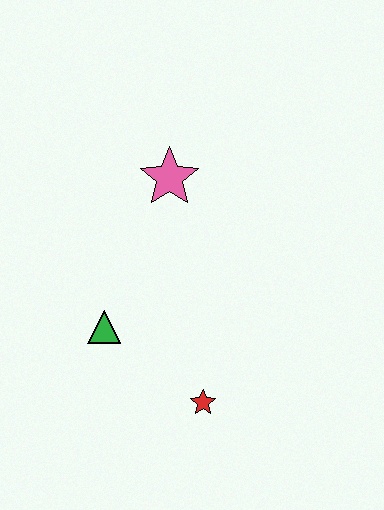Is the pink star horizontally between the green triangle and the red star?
Yes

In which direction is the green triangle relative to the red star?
The green triangle is to the left of the red star.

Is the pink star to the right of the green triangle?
Yes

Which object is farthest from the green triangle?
The pink star is farthest from the green triangle.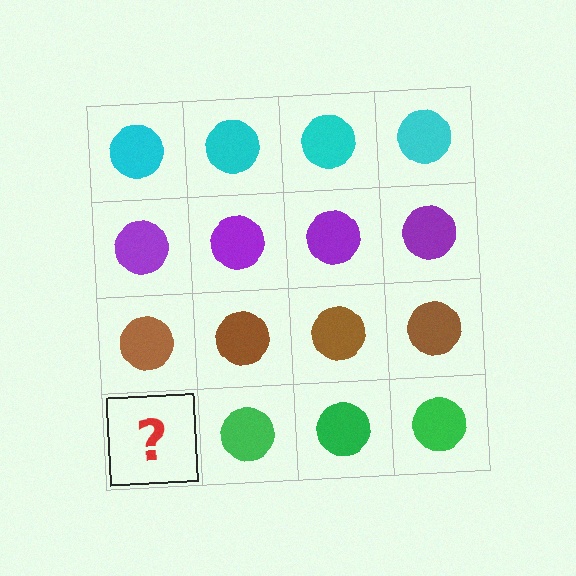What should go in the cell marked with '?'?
The missing cell should contain a green circle.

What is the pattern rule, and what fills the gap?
The rule is that each row has a consistent color. The gap should be filled with a green circle.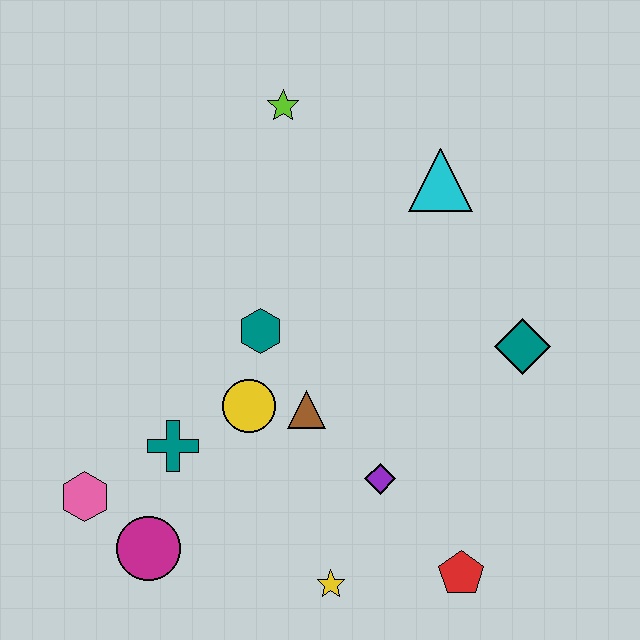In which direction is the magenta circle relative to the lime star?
The magenta circle is below the lime star.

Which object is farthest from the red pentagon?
The lime star is farthest from the red pentagon.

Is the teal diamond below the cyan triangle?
Yes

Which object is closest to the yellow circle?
The brown triangle is closest to the yellow circle.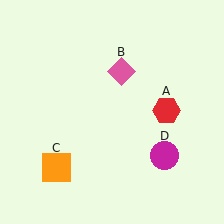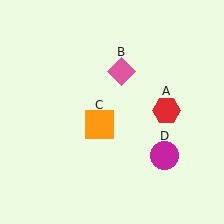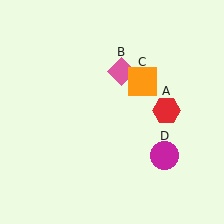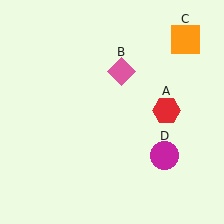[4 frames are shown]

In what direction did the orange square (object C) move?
The orange square (object C) moved up and to the right.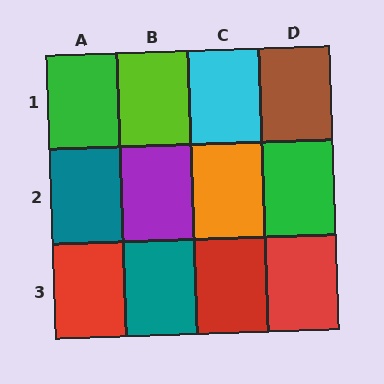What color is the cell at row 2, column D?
Green.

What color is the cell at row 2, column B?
Purple.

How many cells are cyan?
1 cell is cyan.